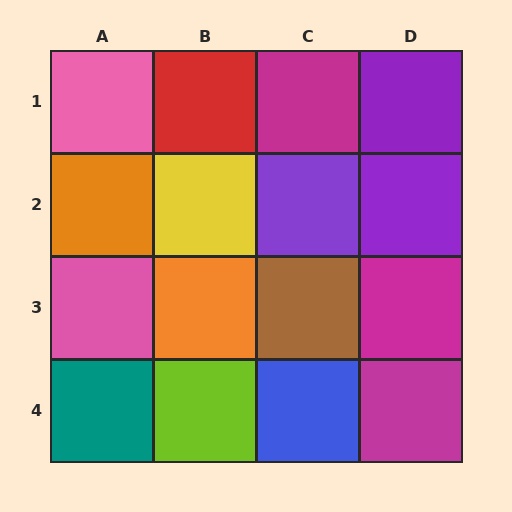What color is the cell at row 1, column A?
Pink.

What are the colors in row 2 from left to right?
Orange, yellow, purple, purple.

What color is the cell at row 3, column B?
Orange.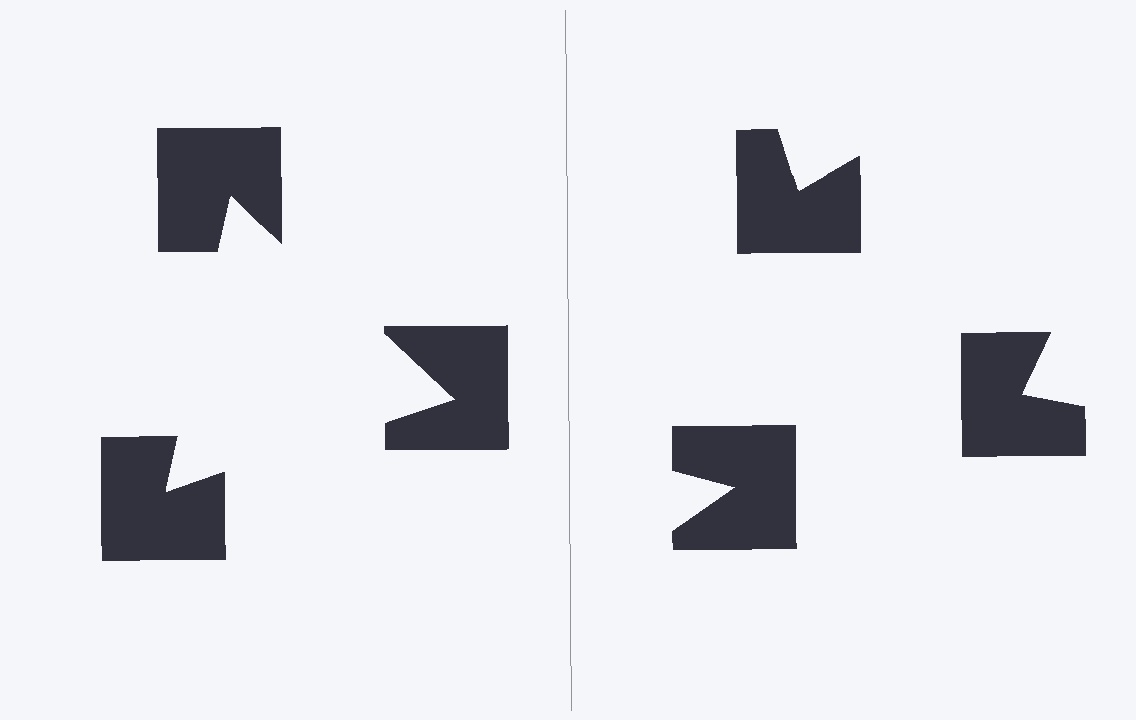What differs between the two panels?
The notched squares are positioned identically on both sides; only the wedge orientations differ. On the left they align to a triangle; on the right they are misaligned.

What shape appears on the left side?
An illusory triangle.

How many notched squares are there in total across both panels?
6 — 3 on each side.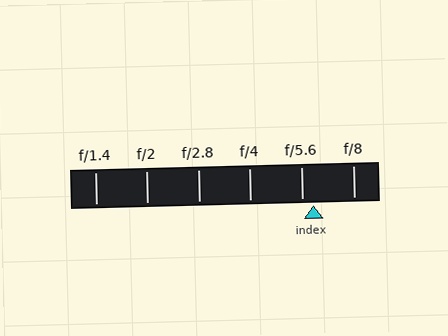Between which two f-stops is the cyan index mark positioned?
The index mark is between f/5.6 and f/8.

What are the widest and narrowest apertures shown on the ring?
The widest aperture shown is f/1.4 and the narrowest is f/8.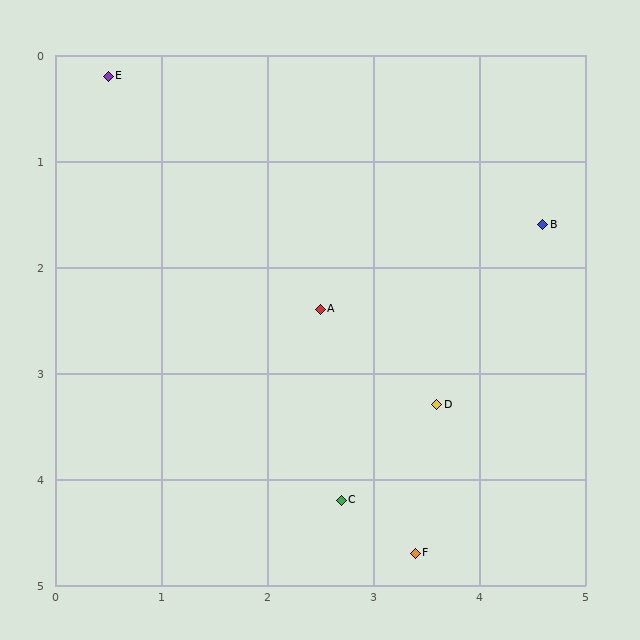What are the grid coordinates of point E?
Point E is at approximately (0.5, 0.2).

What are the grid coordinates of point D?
Point D is at approximately (3.6, 3.3).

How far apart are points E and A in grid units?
Points E and A are about 3.0 grid units apart.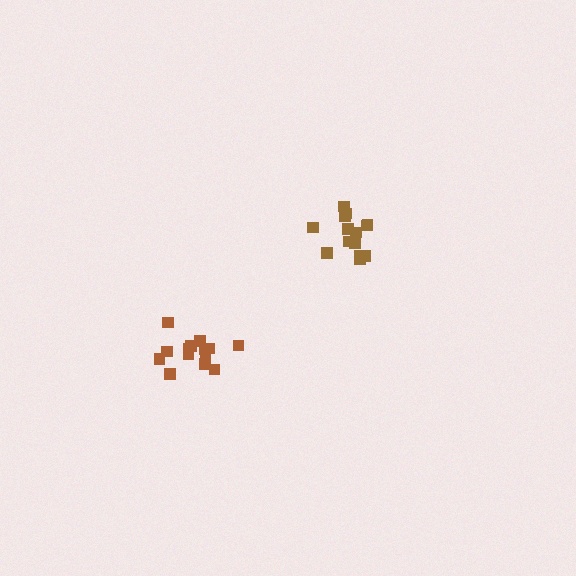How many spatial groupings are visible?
There are 2 spatial groupings.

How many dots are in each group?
Group 1: 14 dots, Group 2: 14 dots (28 total).